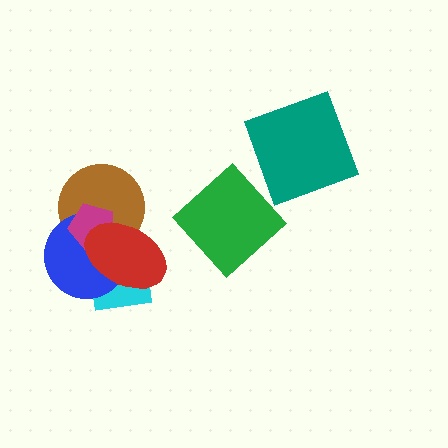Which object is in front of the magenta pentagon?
The red ellipse is in front of the magenta pentagon.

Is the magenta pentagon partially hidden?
Yes, it is partially covered by another shape.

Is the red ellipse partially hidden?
No, no other shape covers it.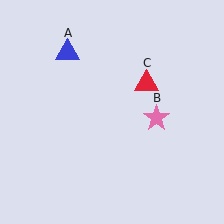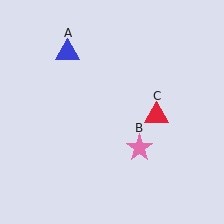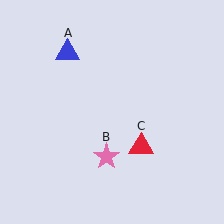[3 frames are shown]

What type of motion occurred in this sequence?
The pink star (object B), red triangle (object C) rotated clockwise around the center of the scene.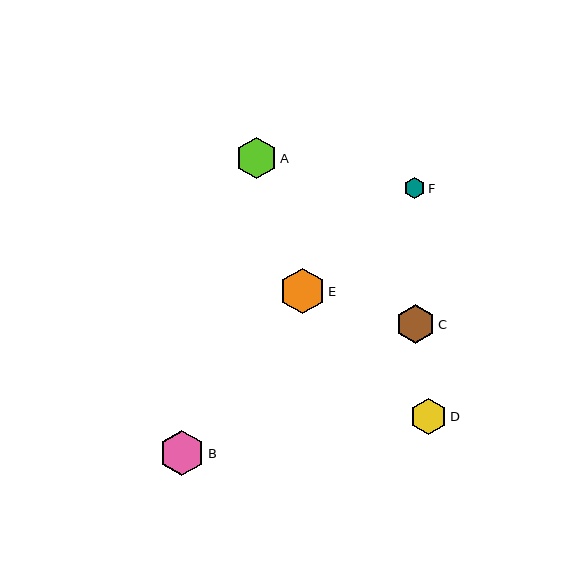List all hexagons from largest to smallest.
From largest to smallest: E, B, A, C, D, F.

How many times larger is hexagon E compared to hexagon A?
Hexagon E is approximately 1.1 times the size of hexagon A.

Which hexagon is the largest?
Hexagon E is the largest with a size of approximately 46 pixels.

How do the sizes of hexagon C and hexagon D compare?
Hexagon C and hexagon D are approximately the same size.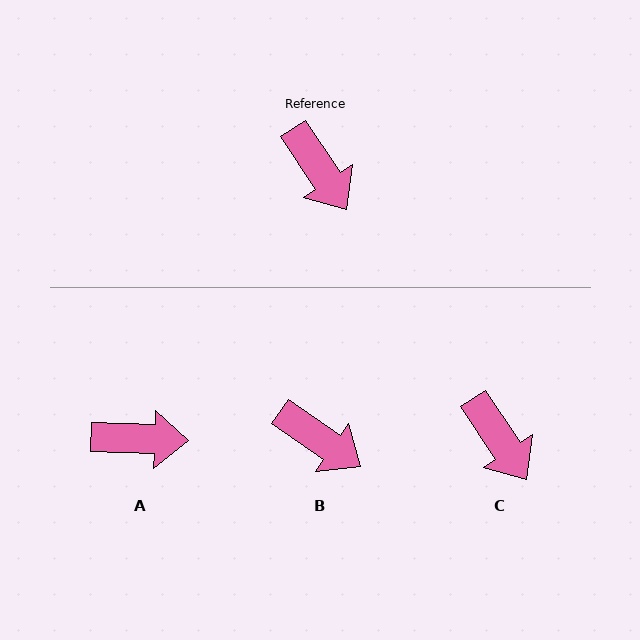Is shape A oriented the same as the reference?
No, it is off by about 55 degrees.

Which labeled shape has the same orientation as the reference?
C.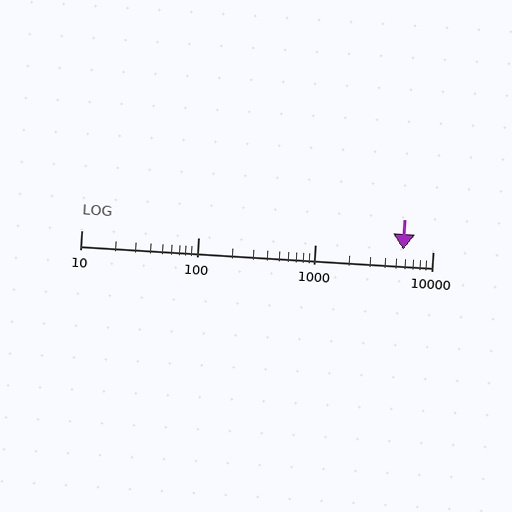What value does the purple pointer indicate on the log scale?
The pointer indicates approximately 5600.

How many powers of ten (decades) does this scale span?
The scale spans 3 decades, from 10 to 10000.